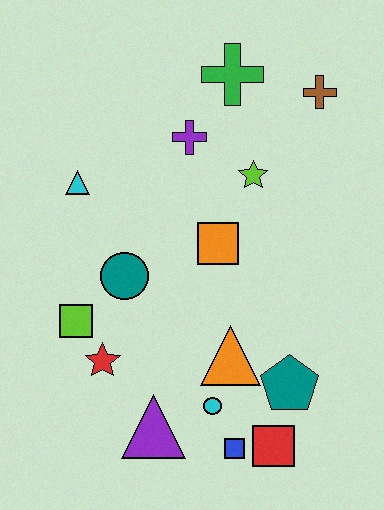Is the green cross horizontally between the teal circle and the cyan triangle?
No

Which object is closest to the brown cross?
The green cross is closest to the brown cross.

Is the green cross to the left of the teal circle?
No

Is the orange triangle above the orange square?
No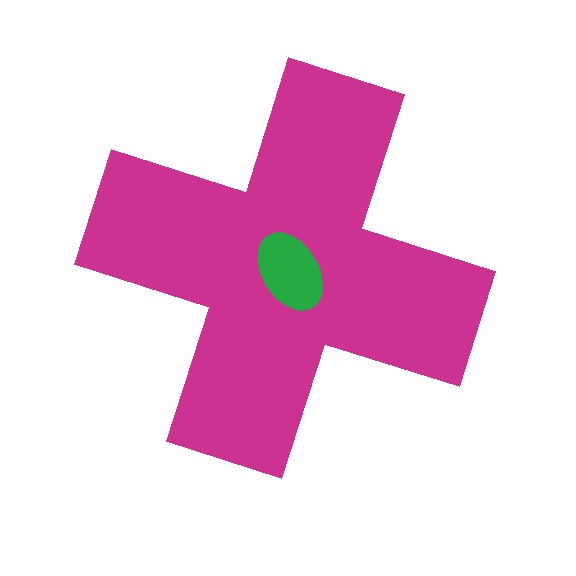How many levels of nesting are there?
2.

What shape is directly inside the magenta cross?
The green ellipse.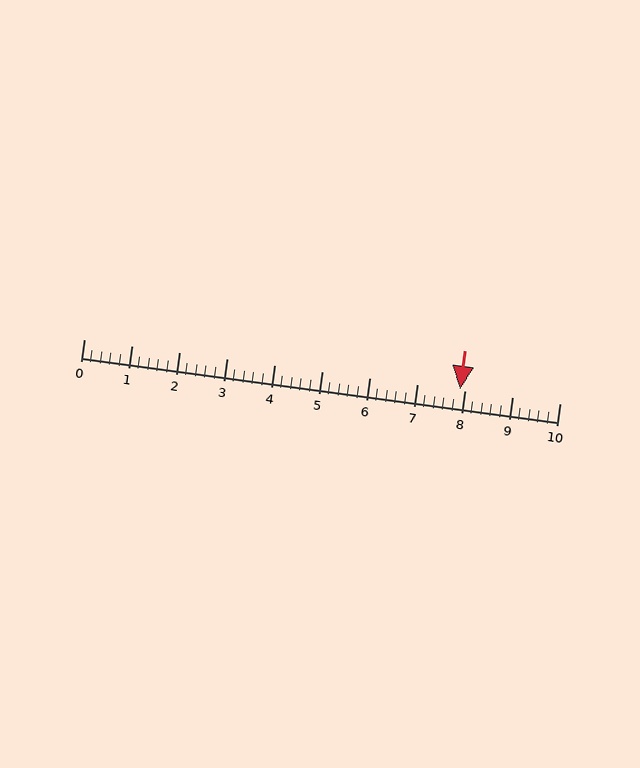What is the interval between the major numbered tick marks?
The major tick marks are spaced 1 units apart.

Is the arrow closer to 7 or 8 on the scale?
The arrow is closer to 8.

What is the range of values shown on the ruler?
The ruler shows values from 0 to 10.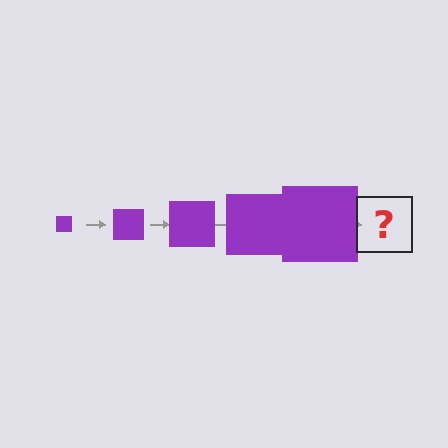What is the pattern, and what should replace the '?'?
The pattern is that the square gets progressively larger each step. The '?' should be a purple square, larger than the previous one.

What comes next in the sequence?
The next element should be a purple square, larger than the previous one.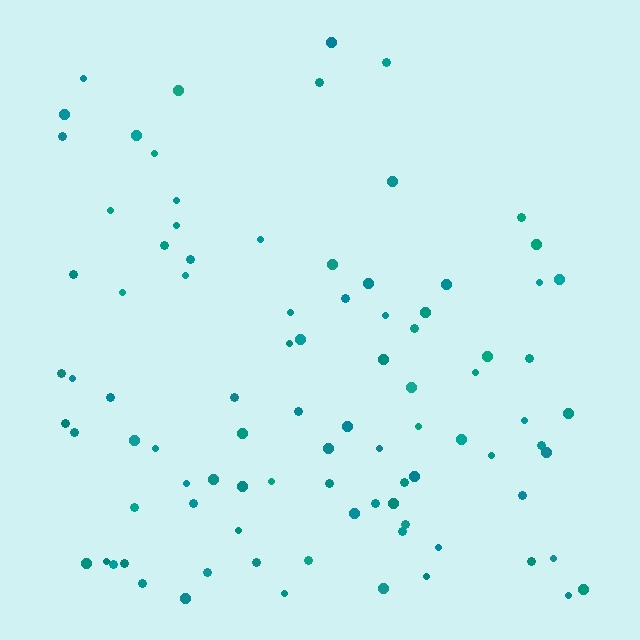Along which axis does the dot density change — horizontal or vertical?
Vertical.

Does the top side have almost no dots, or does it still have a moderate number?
Still a moderate number, just noticeably fewer than the bottom.